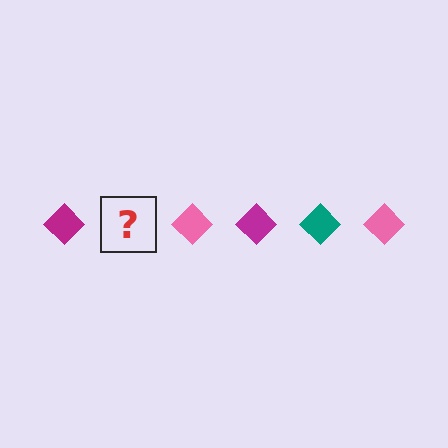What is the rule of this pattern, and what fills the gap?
The rule is that the pattern cycles through magenta, teal, pink diamonds. The gap should be filled with a teal diamond.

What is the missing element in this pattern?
The missing element is a teal diamond.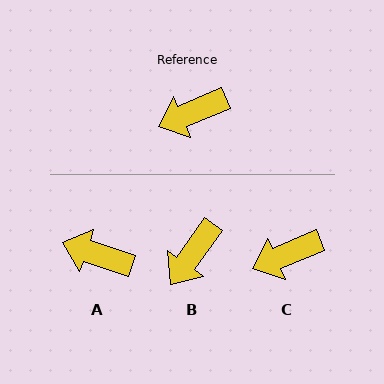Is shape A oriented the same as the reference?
No, it is off by about 42 degrees.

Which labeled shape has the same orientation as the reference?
C.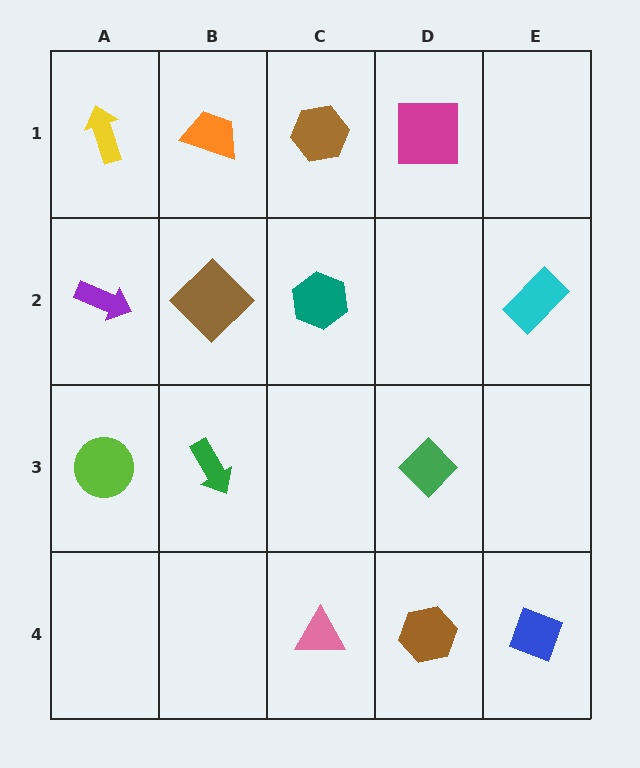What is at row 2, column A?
A purple arrow.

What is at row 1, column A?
A yellow arrow.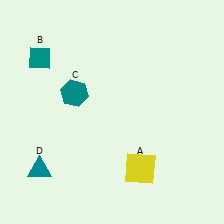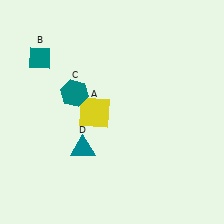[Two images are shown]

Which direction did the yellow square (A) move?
The yellow square (A) moved up.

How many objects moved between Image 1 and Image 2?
2 objects moved between the two images.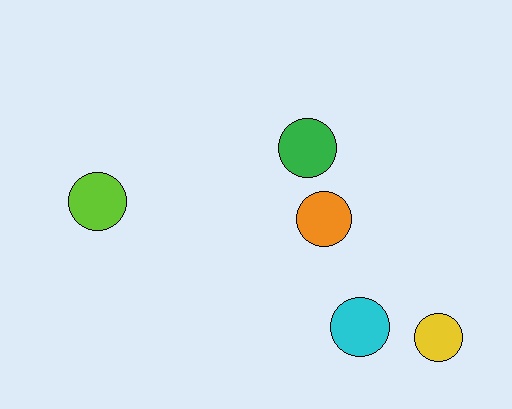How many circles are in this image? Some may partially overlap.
There are 5 circles.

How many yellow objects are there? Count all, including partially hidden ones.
There is 1 yellow object.